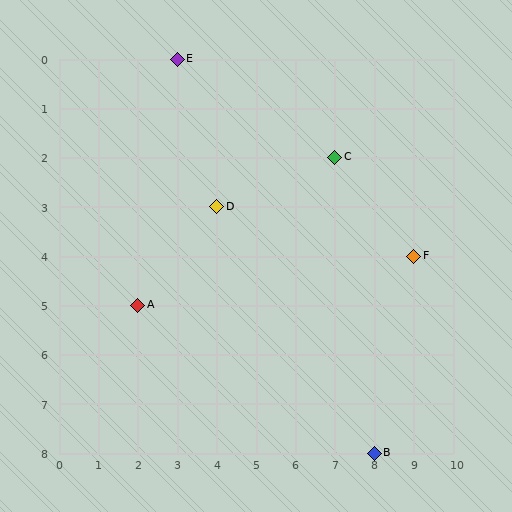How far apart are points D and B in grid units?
Points D and B are 4 columns and 5 rows apart (about 6.4 grid units diagonally).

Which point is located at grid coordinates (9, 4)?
Point F is at (9, 4).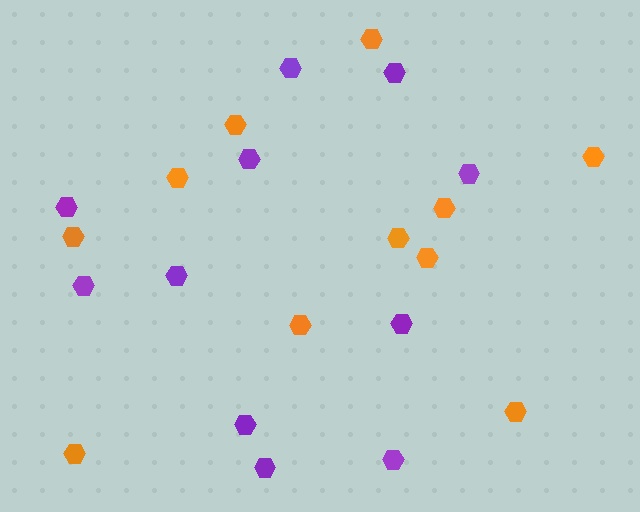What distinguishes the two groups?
There are 2 groups: one group of purple hexagons (11) and one group of orange hexagons (11).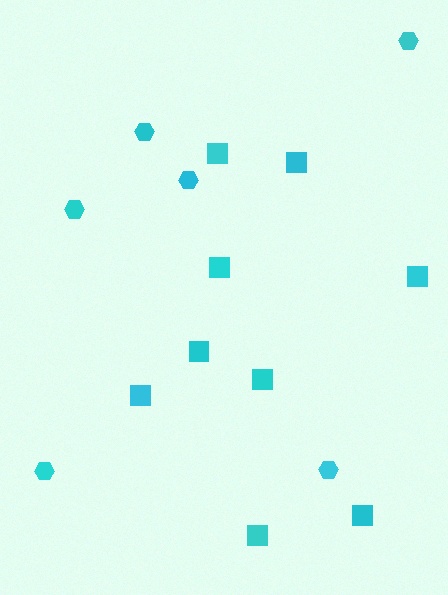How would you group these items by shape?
There are 2 groups: one group of hexagons (6) and one group of squares (9).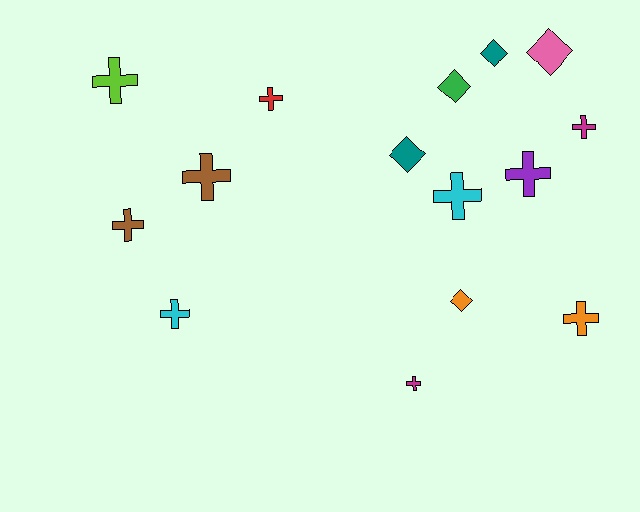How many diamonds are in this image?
There are 5 diamonds.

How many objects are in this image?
There are 15 objects.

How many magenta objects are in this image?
There are 2 magenta objects.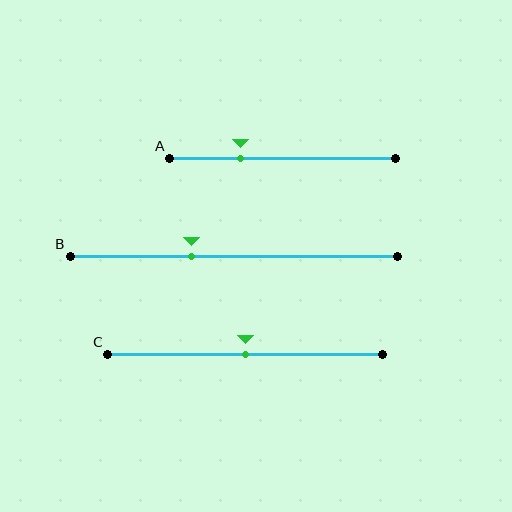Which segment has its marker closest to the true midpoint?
Segment C has its marker closest to the true midpoint.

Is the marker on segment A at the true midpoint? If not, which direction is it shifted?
No, the marker on segment A is shifted to the left by about 18% of the segment length.